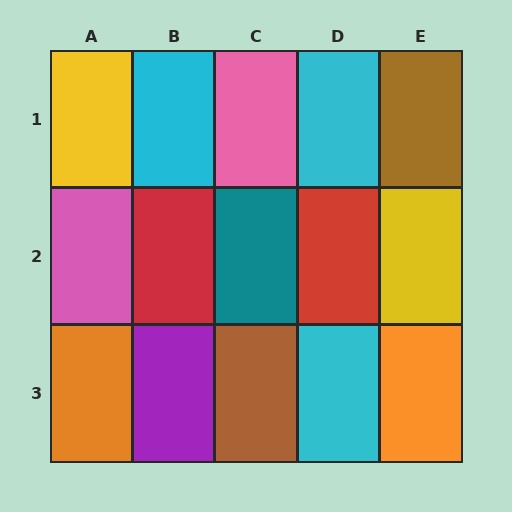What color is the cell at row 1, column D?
Cyan.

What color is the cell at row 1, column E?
Brown.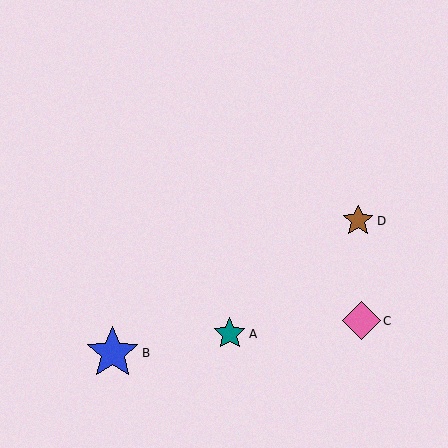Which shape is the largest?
The blue star (labeled B) is the largest.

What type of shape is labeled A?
Shape A is a teal star.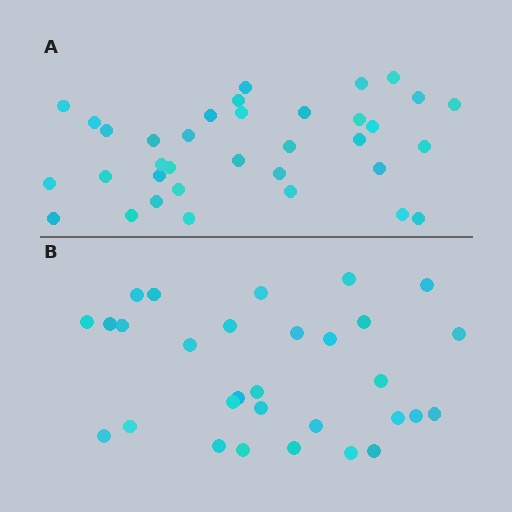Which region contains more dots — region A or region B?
Region A (the top region) has more dots.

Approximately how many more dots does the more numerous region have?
Region A has about 5 more dots than region B.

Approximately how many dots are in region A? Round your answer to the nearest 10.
About 40 dots. (The exact count is 35, which rounds to 40.)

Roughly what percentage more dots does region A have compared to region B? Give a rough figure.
About 15% more.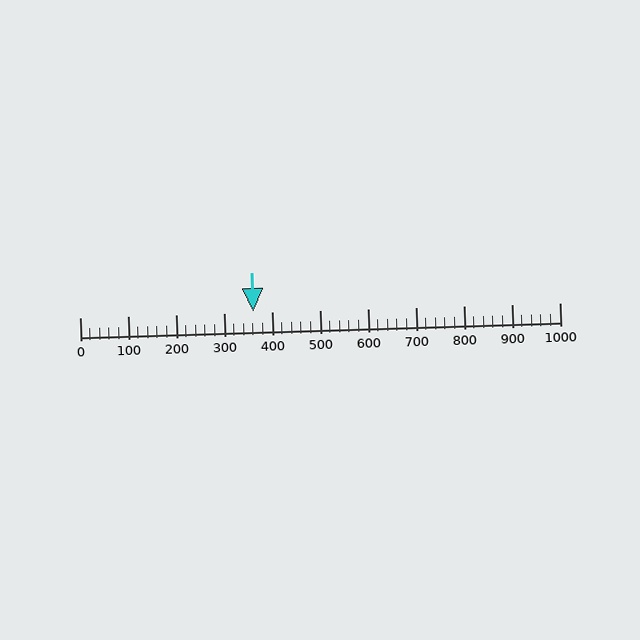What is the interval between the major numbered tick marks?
The major tick marks are spaced 100 units apart.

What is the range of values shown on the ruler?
The ruler shows values from 0 to 1000.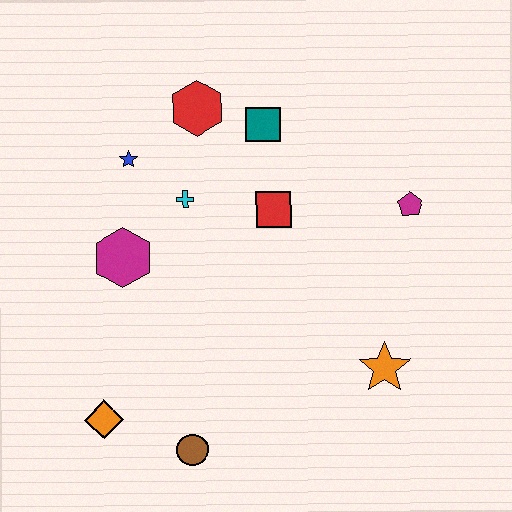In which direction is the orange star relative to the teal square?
The orange star is below the teal square.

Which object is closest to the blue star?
The cyan cross is closest to the blue star.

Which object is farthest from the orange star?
The blue star is farthest from the orange star.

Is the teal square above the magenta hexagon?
Yes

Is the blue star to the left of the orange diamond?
No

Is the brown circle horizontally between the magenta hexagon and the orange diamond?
No